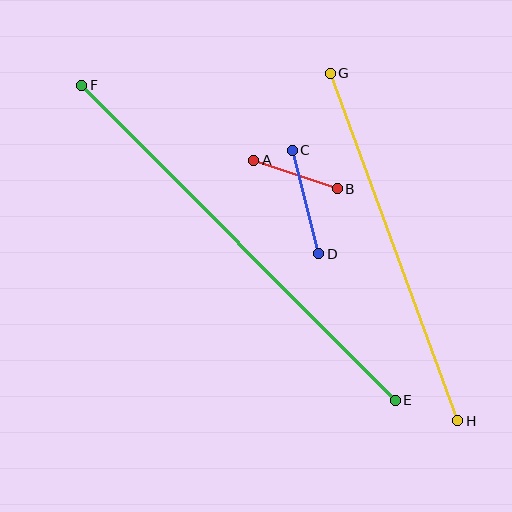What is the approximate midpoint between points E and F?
The midpoint is at approximately (239, 243) pixels.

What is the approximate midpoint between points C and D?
The midpoint is at approximately (306, 202) pixels.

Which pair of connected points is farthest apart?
Points E and F are farthest apart.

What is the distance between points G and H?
The distance is approximately 370 pixels.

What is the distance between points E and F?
The distance is approximately 444 pixels.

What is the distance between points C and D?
The distance is approximately 107 pixels.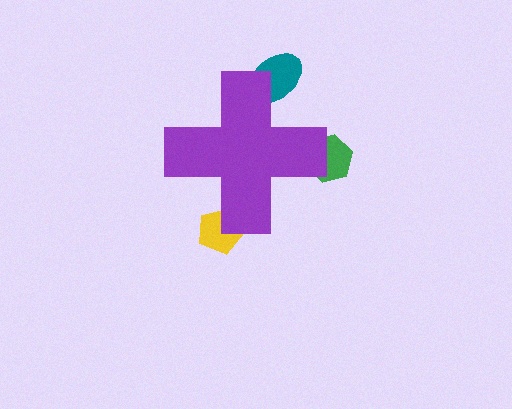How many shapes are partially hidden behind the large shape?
3 shapes are partially hidden.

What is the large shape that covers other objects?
A purple cross.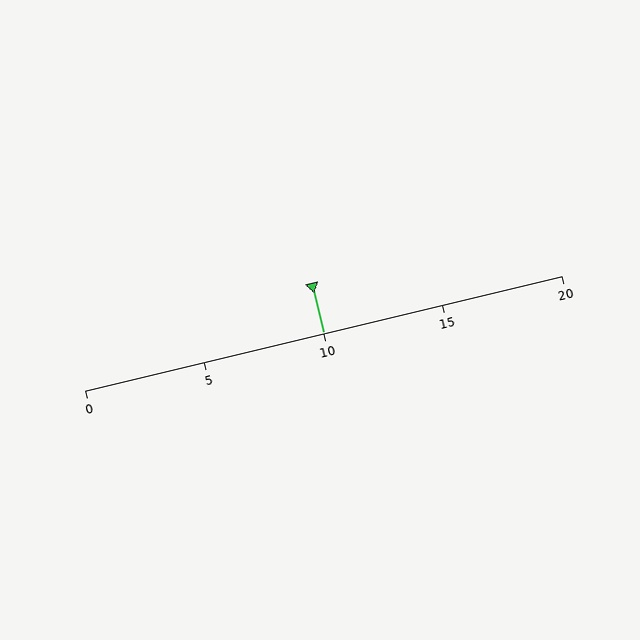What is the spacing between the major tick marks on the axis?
The major ticks are spaced 5 apart.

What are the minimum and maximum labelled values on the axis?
The axis runs from 0 to 20.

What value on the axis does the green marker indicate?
The marker indicates approximately 10.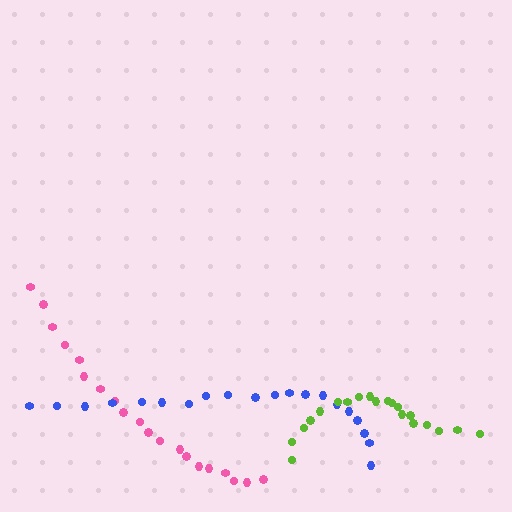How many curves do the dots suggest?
There are 3 distinct paths.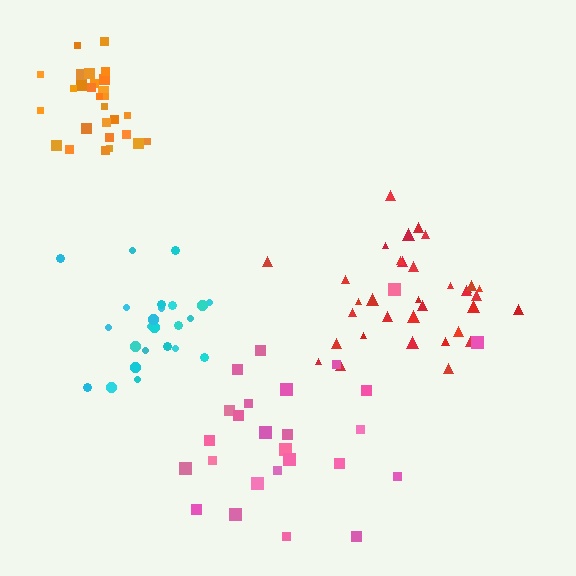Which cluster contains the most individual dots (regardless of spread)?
Red (34).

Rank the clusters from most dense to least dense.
orange, cyan, red, pink.